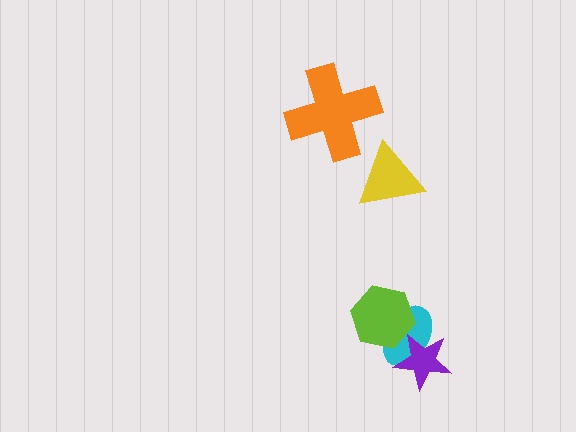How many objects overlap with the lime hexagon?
1 object overlaps with the lime hexagon.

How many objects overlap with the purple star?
1 object overlaps with the purple star.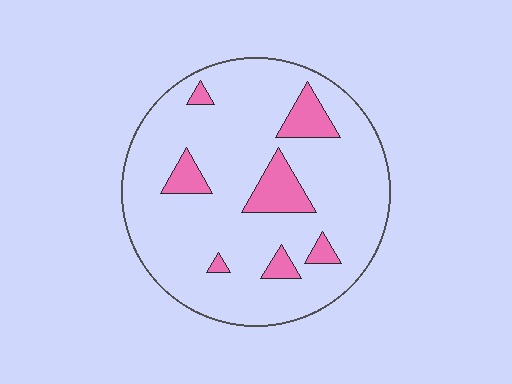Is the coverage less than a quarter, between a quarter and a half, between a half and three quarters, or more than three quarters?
Less than a quarter.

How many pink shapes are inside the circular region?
7.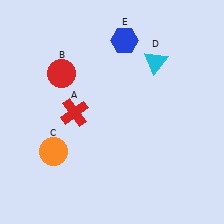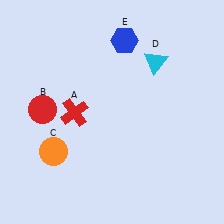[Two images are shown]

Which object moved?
The red circle (B) moved down.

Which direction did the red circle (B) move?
The red circle (B) moved down.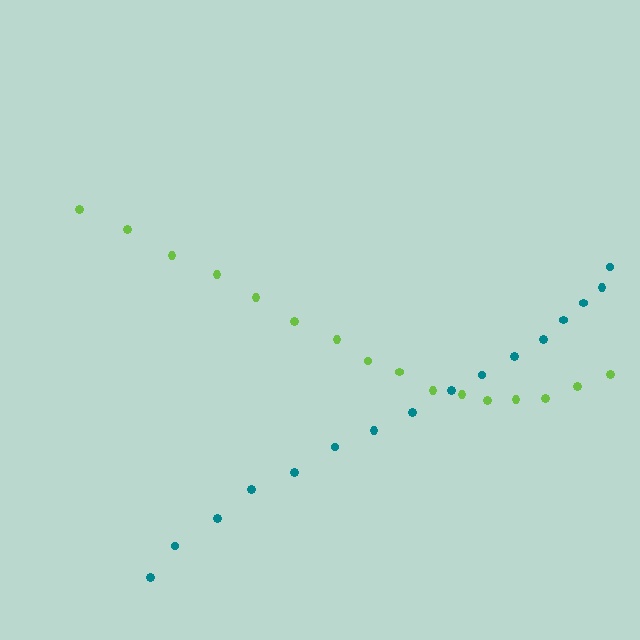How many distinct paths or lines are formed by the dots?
There are 2 distinct paths.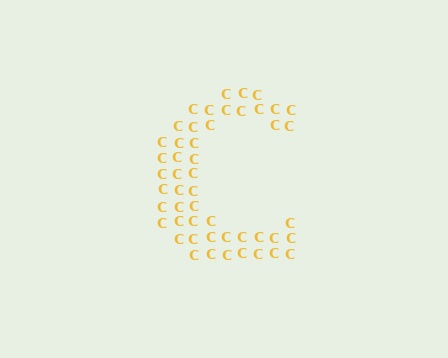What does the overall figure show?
The overall figure shows the letter C.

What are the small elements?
The small elements are letter C's.